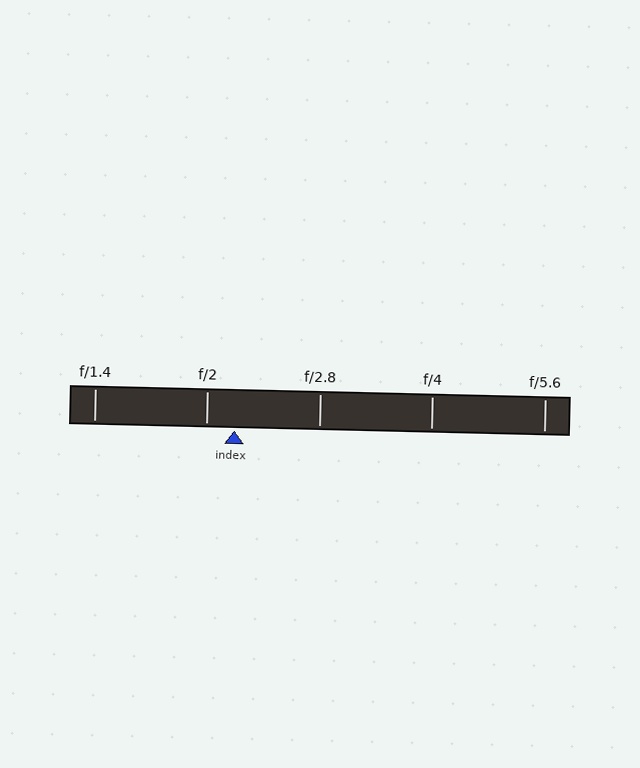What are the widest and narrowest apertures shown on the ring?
The widest aperture shown is f/1.4 and the narrowest is f/5.6.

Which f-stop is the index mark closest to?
The index mark is closest to f/2.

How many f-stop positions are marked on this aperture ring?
There are 5 f-stop positions marked.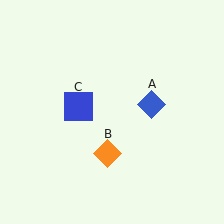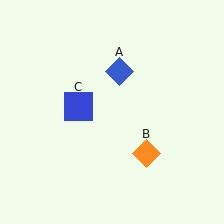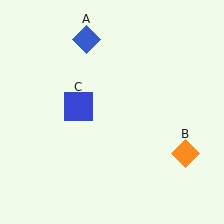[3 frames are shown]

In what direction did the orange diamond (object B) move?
The orange diamond (object B) moved right.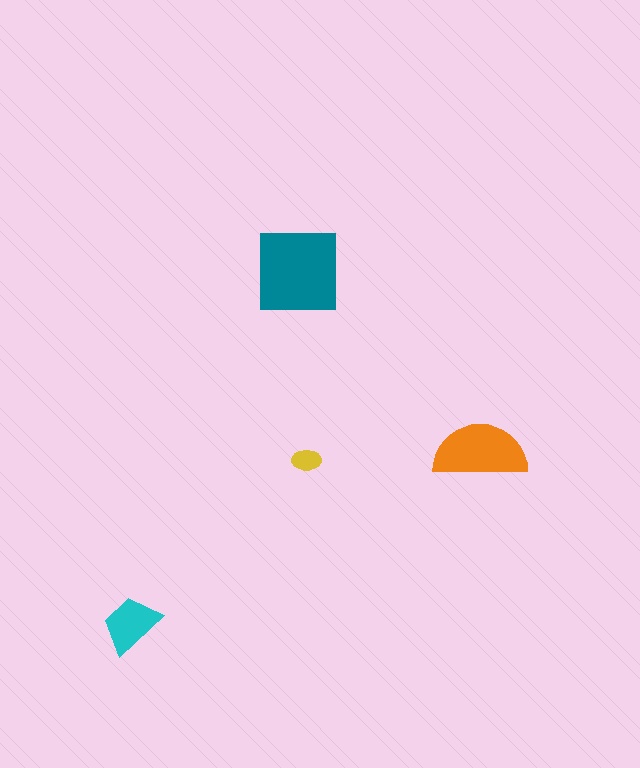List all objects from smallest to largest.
The yellow ellipse, the cyan trapezoid, the orange semicircle, the teal square.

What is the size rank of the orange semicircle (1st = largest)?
2nd.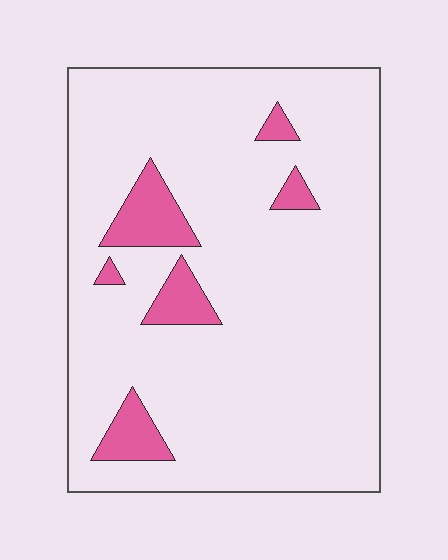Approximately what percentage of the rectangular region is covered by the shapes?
Approximately 10%.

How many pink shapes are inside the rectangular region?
6.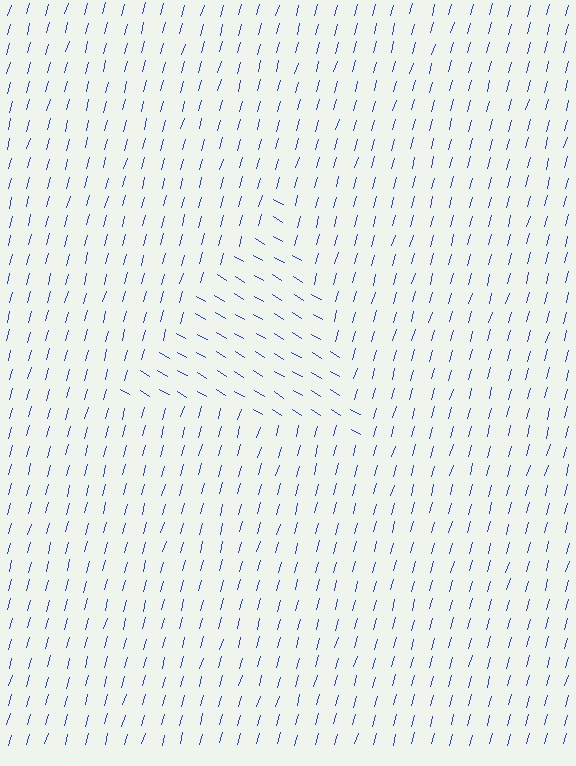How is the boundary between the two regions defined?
The boundary is defined purely by a change in line orientation (approximately 75 degrees difference). All lines are the same color and thickness.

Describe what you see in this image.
The image is filled with small blue line segments. A triangle region in the image has lines oriented differently from the surrounding lines, creating a visible texture boundary.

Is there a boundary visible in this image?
Yes, there is a texture boundary formed by a change in line orientation.